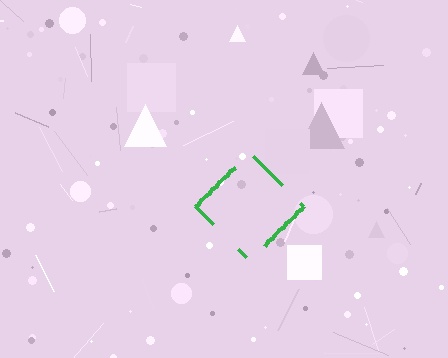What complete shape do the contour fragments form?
The contour fragments form a diamond.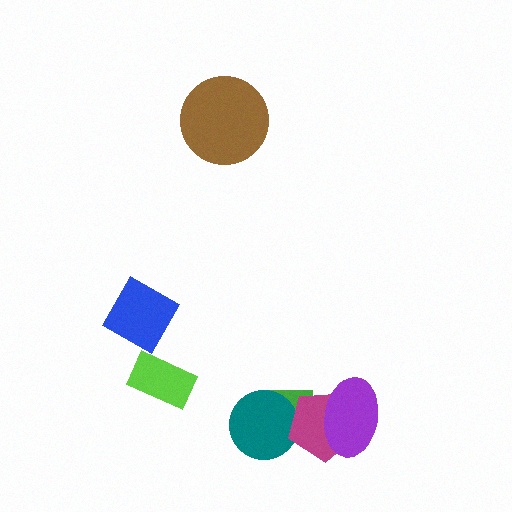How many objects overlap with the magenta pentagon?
3 objects overlap with the magenta pentagon.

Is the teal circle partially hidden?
Yes, it is partially covered by another shape.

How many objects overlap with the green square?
3 objects overlap with the green square.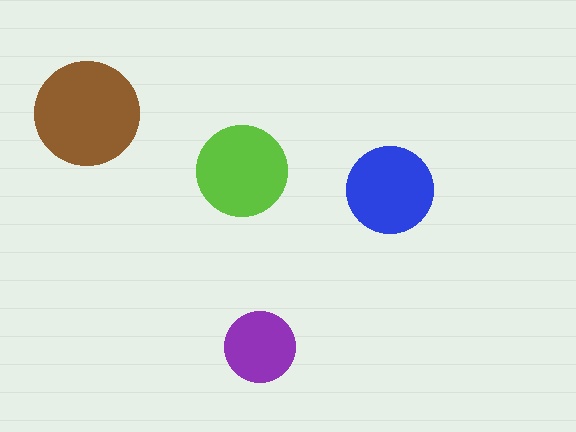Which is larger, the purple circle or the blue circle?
The blue one.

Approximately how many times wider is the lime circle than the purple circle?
About 1.5 times wider.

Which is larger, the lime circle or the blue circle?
The lime one.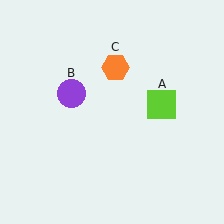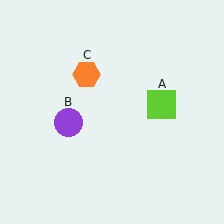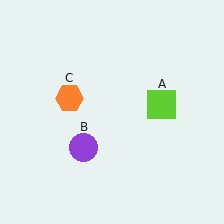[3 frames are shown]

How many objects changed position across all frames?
2 objects changed position: purple circle (object B), orange hexagon (object C).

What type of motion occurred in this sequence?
The purple circle (object B), orange hexagon (object C) rotated counterclockwise around the center of the scene.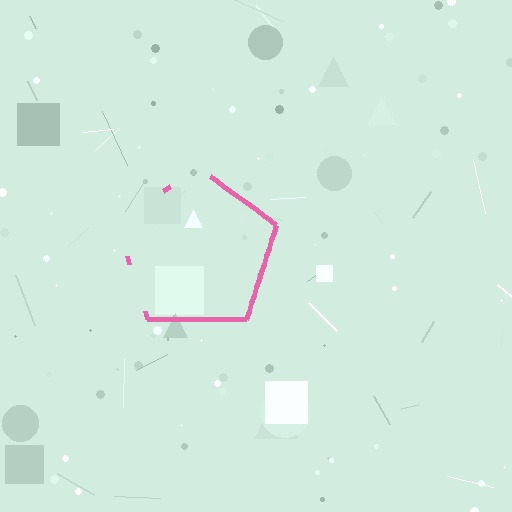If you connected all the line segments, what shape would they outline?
They would outline a pentagon.